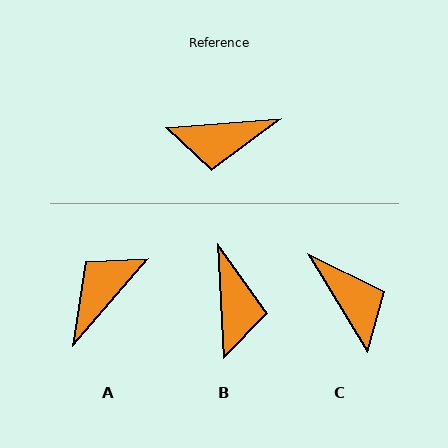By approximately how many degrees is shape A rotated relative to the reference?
Approximately 135 degrees clockwise.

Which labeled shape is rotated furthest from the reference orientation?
A, about 135 degrees away.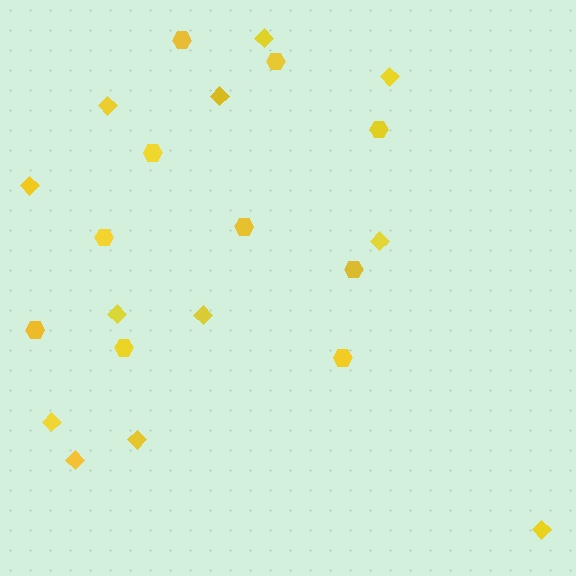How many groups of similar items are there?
There are 2 groups: one group of diamonds (12) and one group of hexagons (10).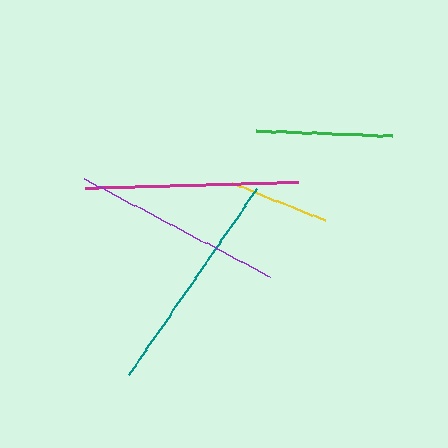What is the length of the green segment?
The green segment is approximately 135 pixels long.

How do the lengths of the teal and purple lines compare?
The teal and purple lines are approximately the same length.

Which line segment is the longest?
The teal line is the longest at approximately 225 pixels.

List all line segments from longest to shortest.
From longest to shortest: teal, magenta, purple, green, yellow.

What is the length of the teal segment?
The teal segment is approximately 225 pixels long.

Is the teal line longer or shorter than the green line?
The teal line is longer than the green line.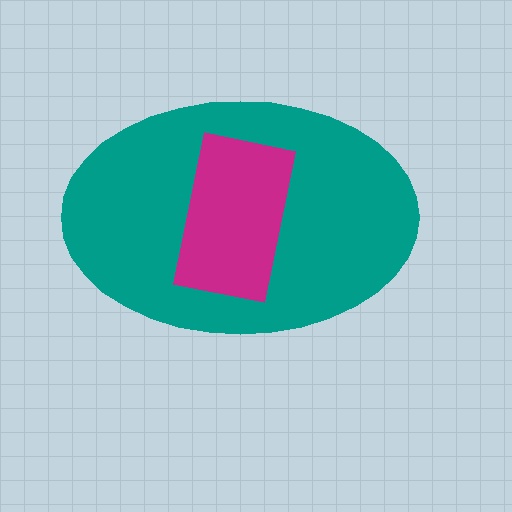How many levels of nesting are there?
2.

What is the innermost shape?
The magenta rectangle.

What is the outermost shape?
The teal ellipse.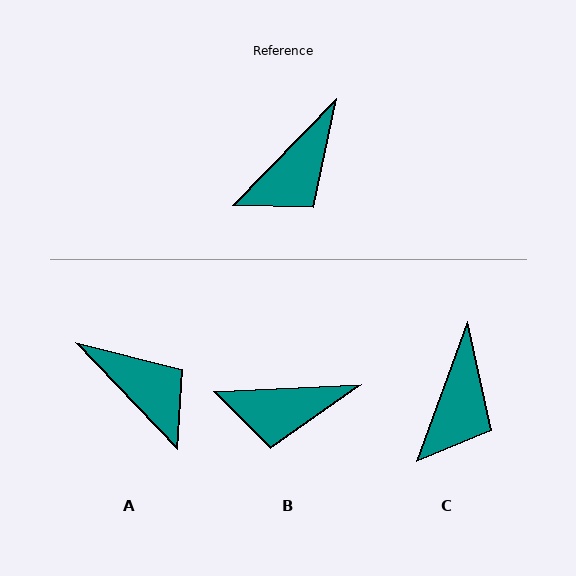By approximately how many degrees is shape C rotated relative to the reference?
Approximately 24 degrees counter-clockwise.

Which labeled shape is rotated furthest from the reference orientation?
A, about 88 degrees away.